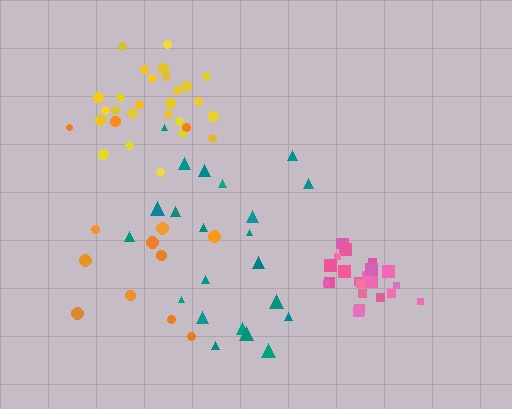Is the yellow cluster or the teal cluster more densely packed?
Yellow.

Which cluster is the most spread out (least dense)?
Orange.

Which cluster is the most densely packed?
Pink.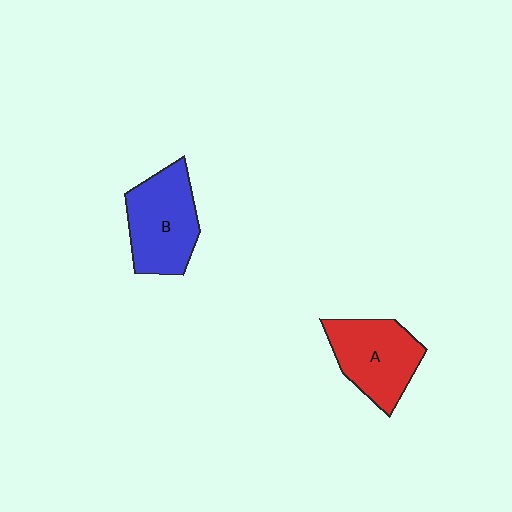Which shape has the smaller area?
Shape A (red).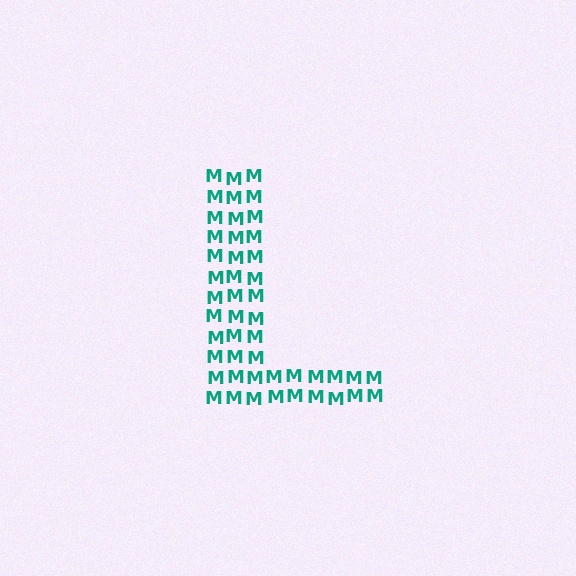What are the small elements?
The small elements are letter M's.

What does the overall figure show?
The overall figure shows the letter L.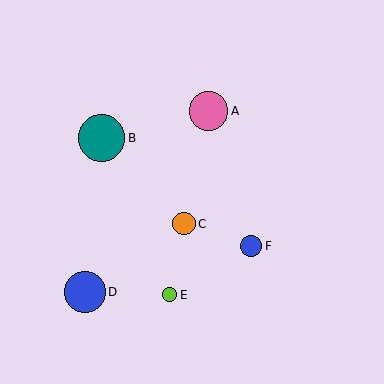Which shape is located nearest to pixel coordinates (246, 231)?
The blue circle (labeled F) at (251, 246) is nearest to that location.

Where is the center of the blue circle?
The center of the blue circle is at (85, 292).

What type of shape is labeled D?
Shape D is a blue circle.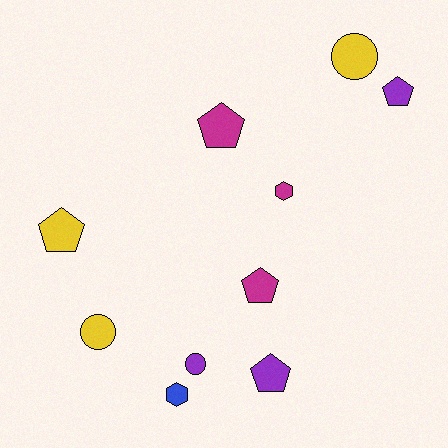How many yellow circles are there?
There are 2 yellow circles.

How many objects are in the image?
There are 10 objects.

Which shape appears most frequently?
Pentagon, with 5 objects.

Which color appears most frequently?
Yellow, with 3 objects.